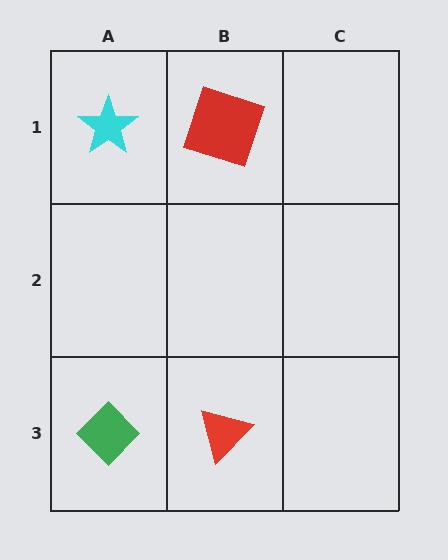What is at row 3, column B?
A red triangle.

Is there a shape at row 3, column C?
No, that cell is empty.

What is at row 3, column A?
A green diamond.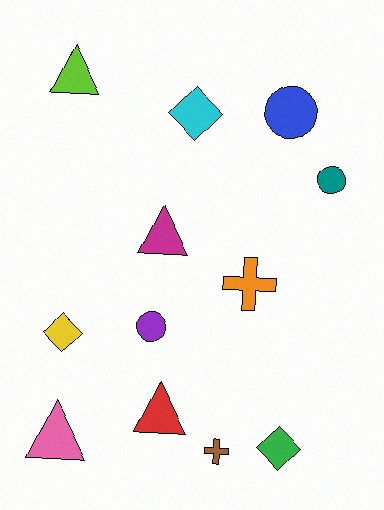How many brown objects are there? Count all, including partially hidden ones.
There is 1 brown object.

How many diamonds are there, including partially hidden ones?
There are 3 diamonds.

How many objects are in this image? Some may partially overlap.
There are 12 objects.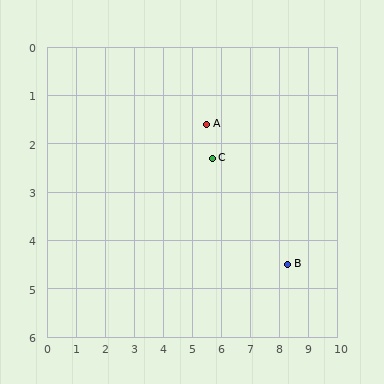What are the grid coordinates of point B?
Point B is at approximately (8.3, 4.5).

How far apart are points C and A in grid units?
Points C and A are about 0.7 grid units apart.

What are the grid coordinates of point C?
Point C is at approximately (5.7, 2.3).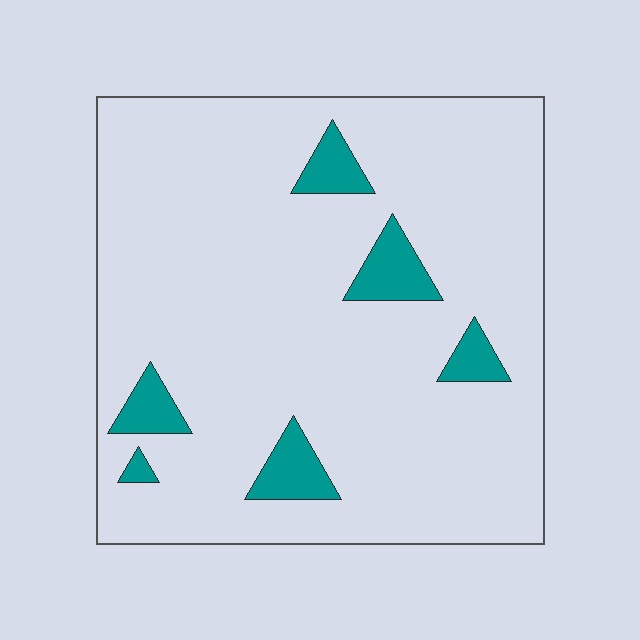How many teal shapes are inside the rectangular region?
6.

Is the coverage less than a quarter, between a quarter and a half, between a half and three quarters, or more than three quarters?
Less than a quarter.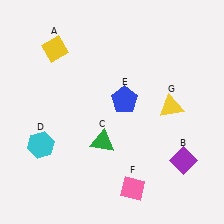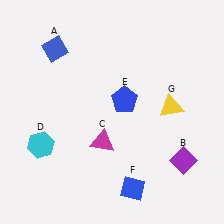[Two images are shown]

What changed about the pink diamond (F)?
In Image 1, F is pink. In Image 2, it changed to blue.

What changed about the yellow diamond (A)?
In Image 1, A is yellow. In Image 2, it changed to blue.